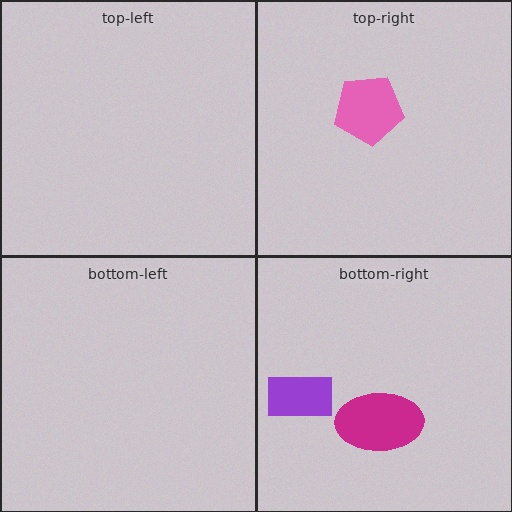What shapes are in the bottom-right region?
The magenta ellipse, the purple rectangle.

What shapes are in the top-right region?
The pink pentagon.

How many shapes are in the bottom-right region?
2.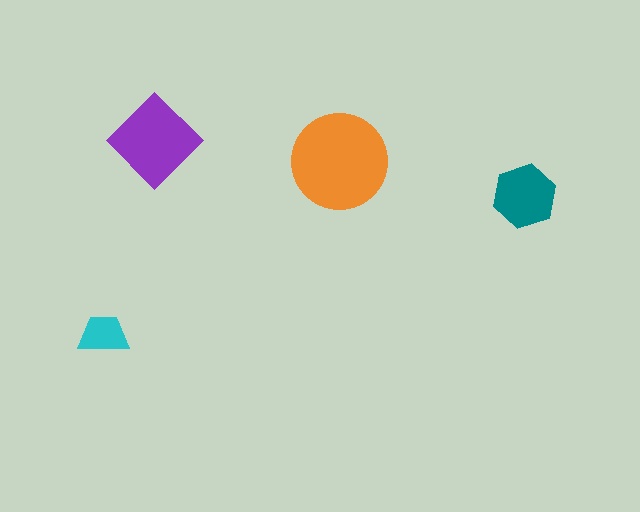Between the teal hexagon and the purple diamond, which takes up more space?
The purple diamond.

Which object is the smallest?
The cyan trapezoid.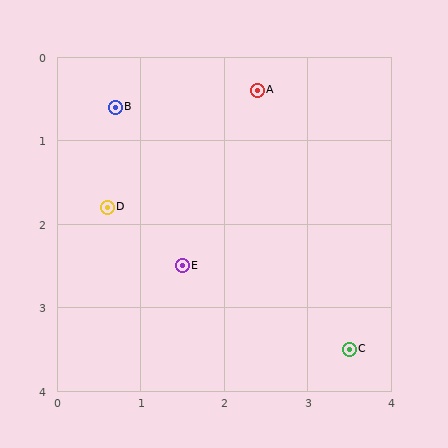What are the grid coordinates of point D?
Point D is at approximately (0.6, 1.8).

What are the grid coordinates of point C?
Point C is at approximately (3.5, 3.5).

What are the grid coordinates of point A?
Point A is at approximately (2.4, 0.4).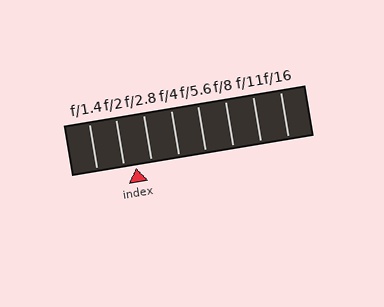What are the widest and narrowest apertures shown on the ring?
The widest aperture shown is f/1.4 and the narrowest is f/16.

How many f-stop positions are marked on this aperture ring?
There are 8 f-stop positions marked.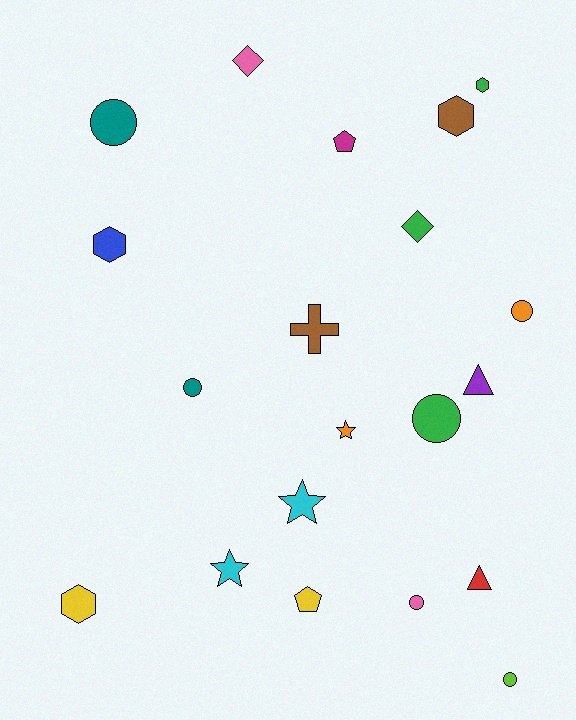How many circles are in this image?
There are 6 circles.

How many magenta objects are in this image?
There is 1 magenta object.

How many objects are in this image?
There are 20 objects.